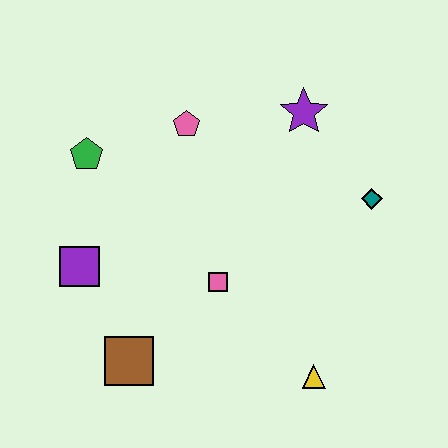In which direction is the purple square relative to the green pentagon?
The purple square is below the green pentagon.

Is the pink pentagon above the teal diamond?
Yes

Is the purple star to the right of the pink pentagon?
Yes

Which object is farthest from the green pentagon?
The yellow triangle is farthest from the green pentagon.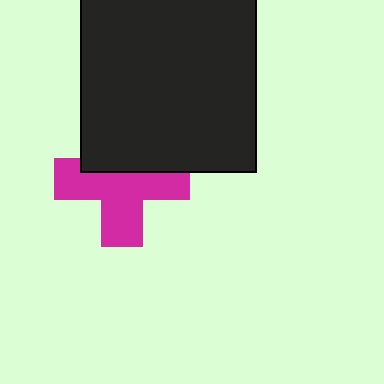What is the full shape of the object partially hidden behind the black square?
The partially hidden object is a magenta cross.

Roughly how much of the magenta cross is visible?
About half of it is visible (roughly 62%).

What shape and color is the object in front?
The object in front is a black square.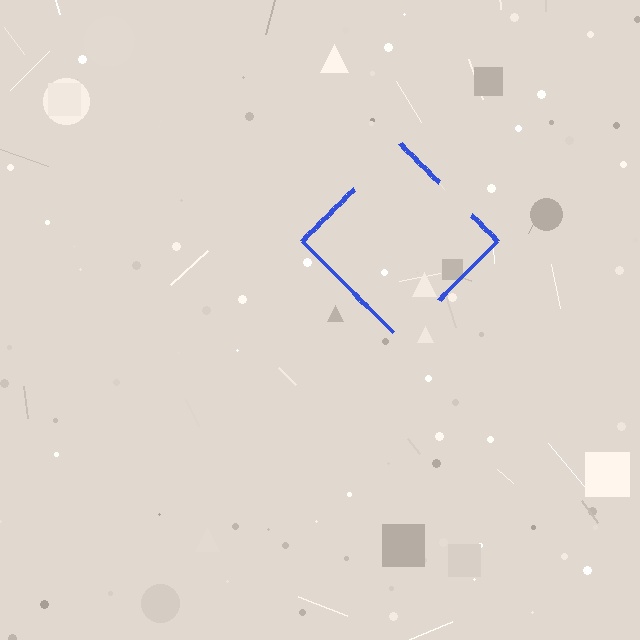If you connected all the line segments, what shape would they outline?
They would outline a diamond.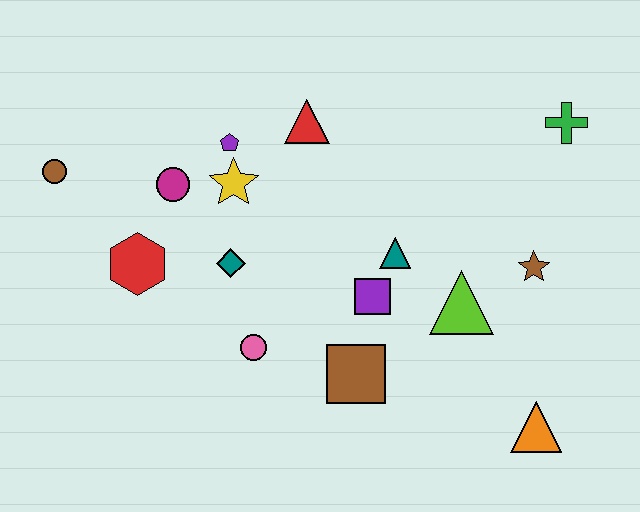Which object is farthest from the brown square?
The brown circle is farthest from the brown square.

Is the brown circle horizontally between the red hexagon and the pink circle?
No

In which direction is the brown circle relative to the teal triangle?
The brown circle is to the left of the teal triangle.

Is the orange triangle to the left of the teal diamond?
No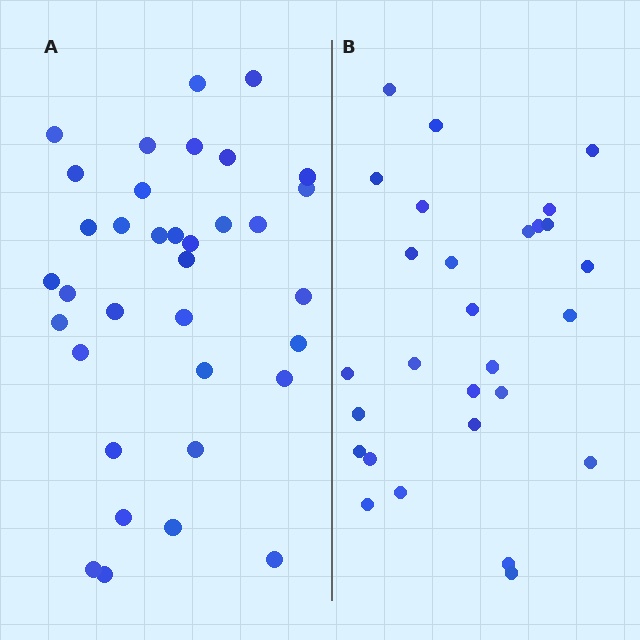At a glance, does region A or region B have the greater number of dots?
Region A (the left region) has more dots.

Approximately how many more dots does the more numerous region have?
Region A has roughly 8 or so more dots than region B.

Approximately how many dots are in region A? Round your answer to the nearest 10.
About 40 dots. (The exact count is 35, which rounds to 40.)